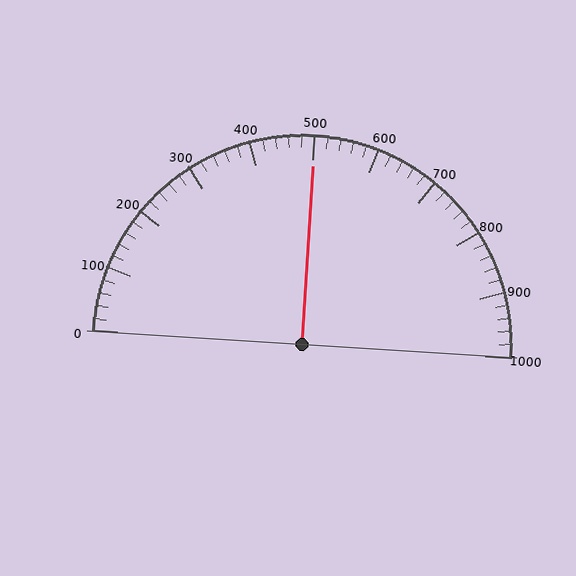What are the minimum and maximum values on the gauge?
The gauge ranges from 0 to 1000.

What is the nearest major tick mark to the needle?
The nearest major tick mark is 500.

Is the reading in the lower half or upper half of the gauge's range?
The reading is in the upper half of the range (0 to 1000).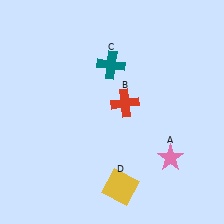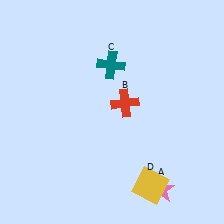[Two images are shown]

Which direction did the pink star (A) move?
The pink star (A) moved down.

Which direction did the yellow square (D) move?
The yellow square (D) moved right.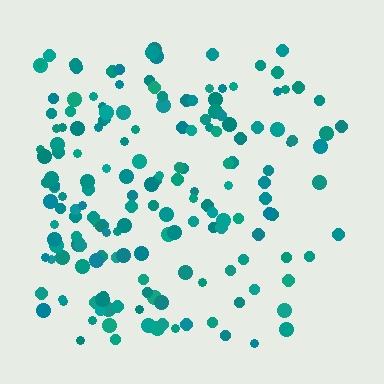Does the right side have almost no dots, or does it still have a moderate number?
Still a moderate number, just noticeably fewer than the left.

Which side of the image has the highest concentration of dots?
The left.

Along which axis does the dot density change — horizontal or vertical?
Horizontal.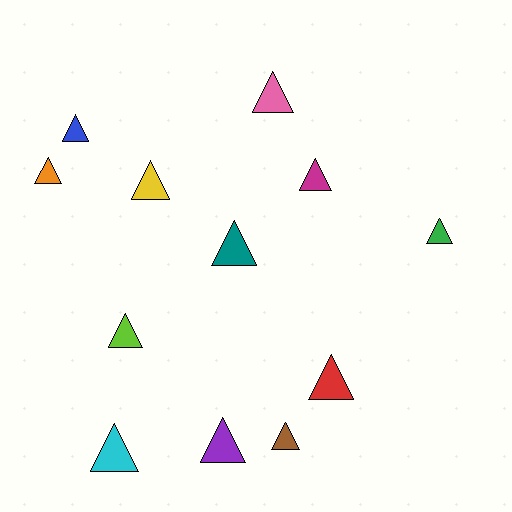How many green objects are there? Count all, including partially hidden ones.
There is 1 green object.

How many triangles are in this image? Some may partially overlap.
There are 12 triangles.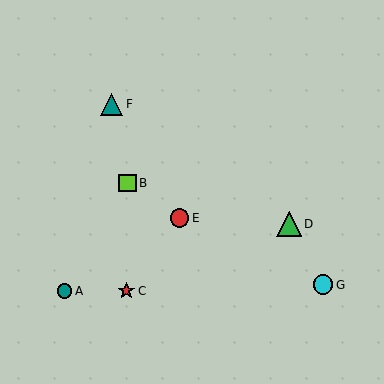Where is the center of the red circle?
The center of the red circle is at (179, 218).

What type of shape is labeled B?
Shape B is a lime square.